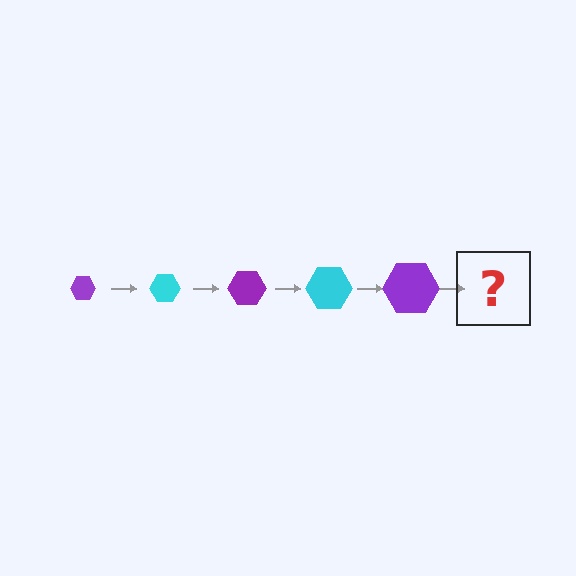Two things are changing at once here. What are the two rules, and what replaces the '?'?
The two rules are that the hexagon grows larger each step and the color cycles through purple and cyan. The '?' should be a cyan hexagon, larger than the previous one.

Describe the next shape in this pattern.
It should be a cyan hexagon, larger than the previous one.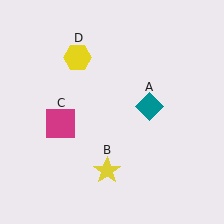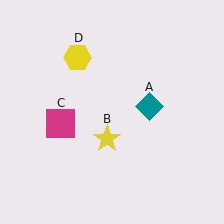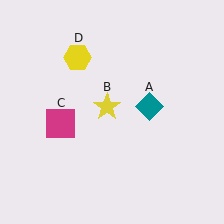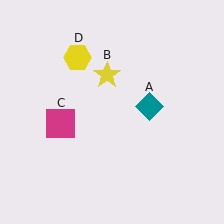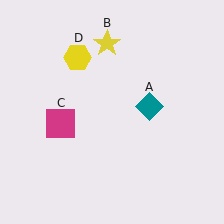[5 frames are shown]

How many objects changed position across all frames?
1 object changed position: yellow star (object B).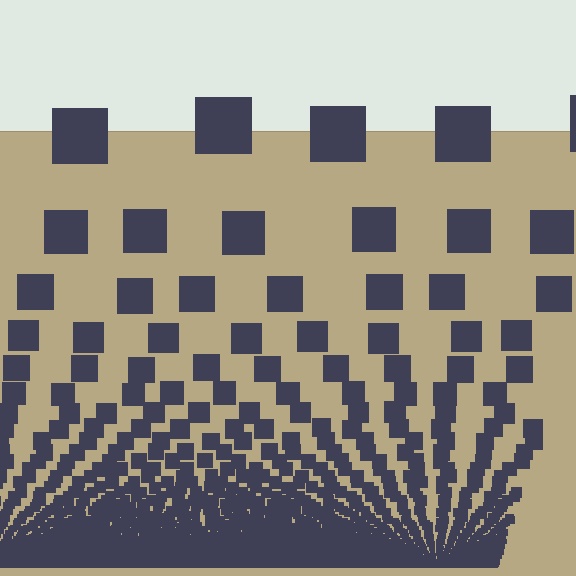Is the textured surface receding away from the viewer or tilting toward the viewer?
The surface appears to tilt toward the viewer. Texture elements get larger and sparser toward the top.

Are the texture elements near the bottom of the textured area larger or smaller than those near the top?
Smaller. The gradient is inverted — elements near the bottom are smaller and denser.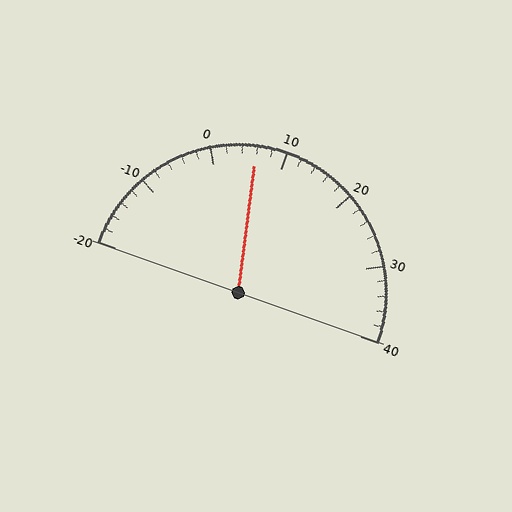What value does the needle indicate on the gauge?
The needle indicates approximately 6.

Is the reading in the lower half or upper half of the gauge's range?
The reading is in the lower half of the range (-20 to 40).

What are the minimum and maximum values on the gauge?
The gauge ranges from -20 to 40.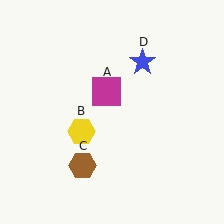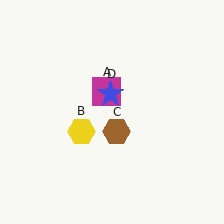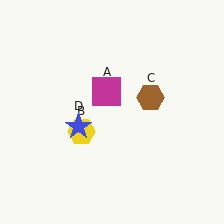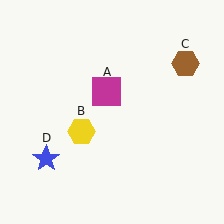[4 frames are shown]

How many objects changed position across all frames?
2 objects changed position: brown hexagon (object C), blue star (object D).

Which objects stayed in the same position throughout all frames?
Magenta square (object A) and yellow hexagon (object B) remained stationary.